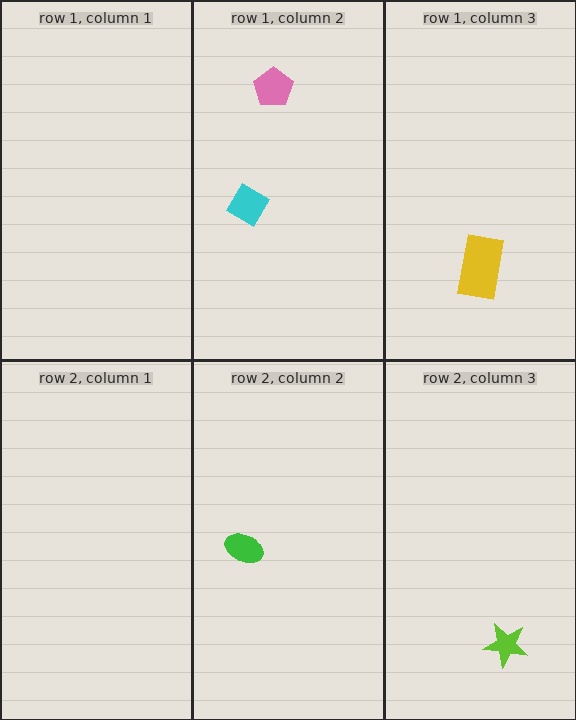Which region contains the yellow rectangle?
The row 1, column 3 region.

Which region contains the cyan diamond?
The row 1, column 2 region.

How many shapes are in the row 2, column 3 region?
1.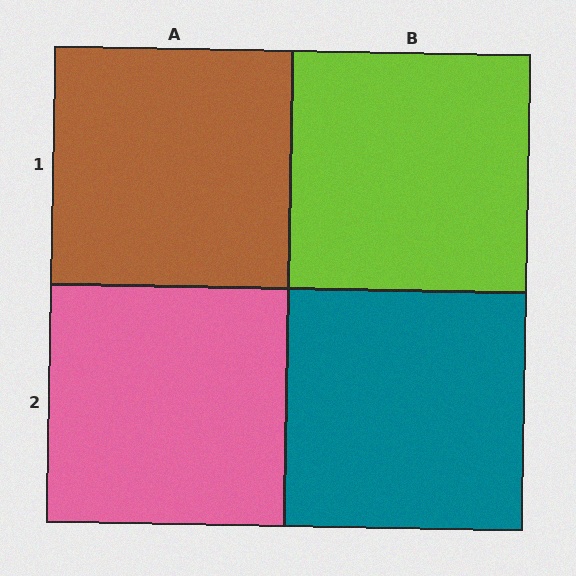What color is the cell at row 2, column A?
Pink.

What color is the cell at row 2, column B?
Teal.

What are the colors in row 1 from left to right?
Brown, lime.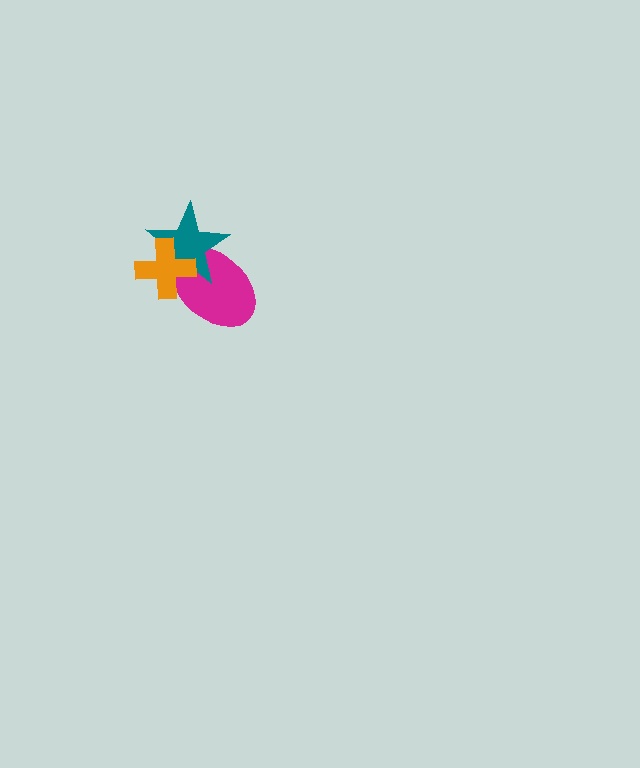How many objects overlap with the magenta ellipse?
2 objects overlap with the magenta ellipse.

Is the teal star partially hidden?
Yes, it is partially covered by another shape.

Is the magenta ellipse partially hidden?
Yes, it is partially covered by another shape.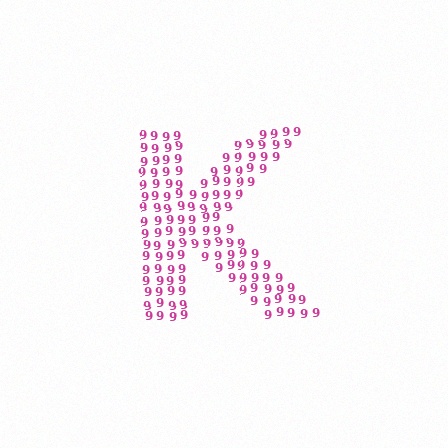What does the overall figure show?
The overall figure shows the letter K.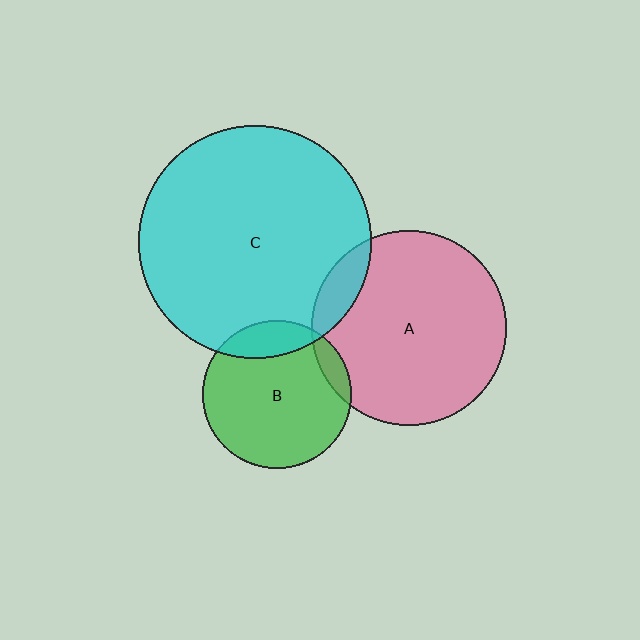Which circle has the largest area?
Circle C (cyan).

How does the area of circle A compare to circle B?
Approximately 1.7 times.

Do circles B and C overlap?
Yes.